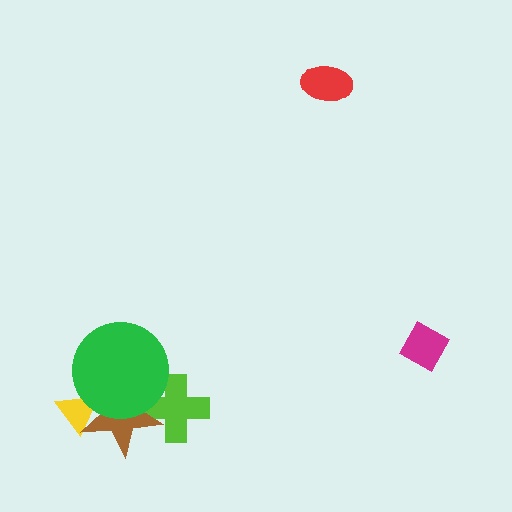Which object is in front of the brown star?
The green circle is in front of the brown star.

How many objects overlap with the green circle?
3 objects overlap with the green circle.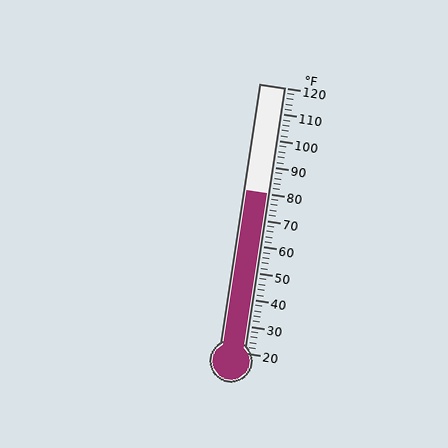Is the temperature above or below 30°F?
The temperature is above 30°F.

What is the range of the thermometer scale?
The thermometer scale ranges from 20°F to 120°F.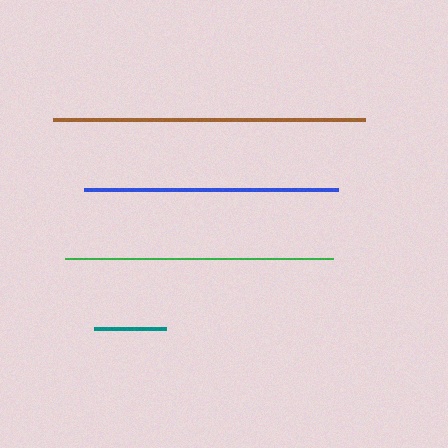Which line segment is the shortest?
The teal line is the shortest at approximately 72 pixels.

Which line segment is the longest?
The brown line is the longest at approximately 311 pixels.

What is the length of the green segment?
The green segment is approximately 267 pixels long.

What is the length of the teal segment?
The teal segment is approximately 72 pixels long.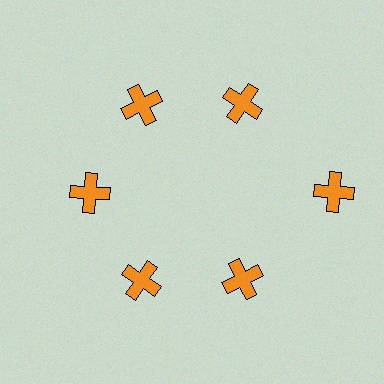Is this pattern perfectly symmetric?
No. The 6 orange crosses are arranged in a ring, but one element near the 3 o'clock position is pushed outward from the center, breaking the 6-fold rotational symmetry.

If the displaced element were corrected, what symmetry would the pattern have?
It would have 6-fold rotational symmetry — the pattern would map onto itself every 60 degrees.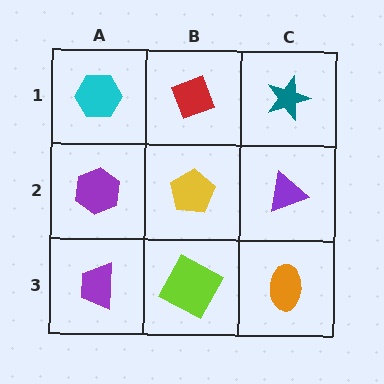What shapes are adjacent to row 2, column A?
A cyan hexagon (row 1, column A), a purple trapezoid (row 3, column A), a yellow pentagon (row 2, column B).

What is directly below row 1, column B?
A yellow pentagon.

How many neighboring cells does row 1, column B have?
3.